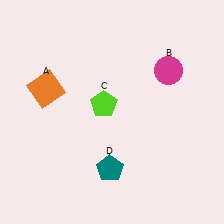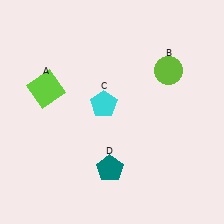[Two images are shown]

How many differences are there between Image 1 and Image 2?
There are 3 differences between the two images.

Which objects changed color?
A changed from orange to lime. B changed from magenta to lime. C changed from lime to cyan.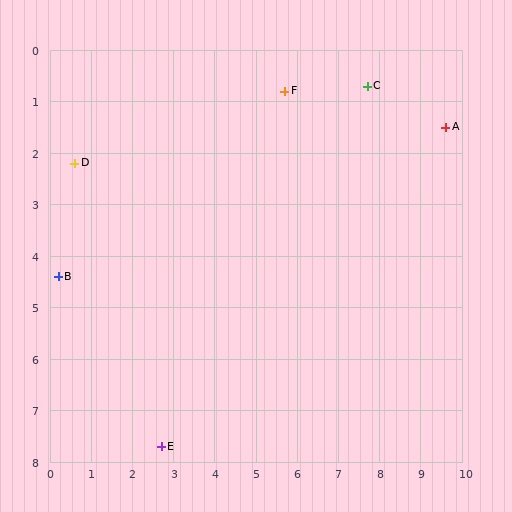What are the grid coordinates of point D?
Point D is at approximately (0.6, 2.2).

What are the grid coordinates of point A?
Point A is at approximately (9.6, 1.5).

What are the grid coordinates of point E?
Point E is at approximately (2.7, 7.7).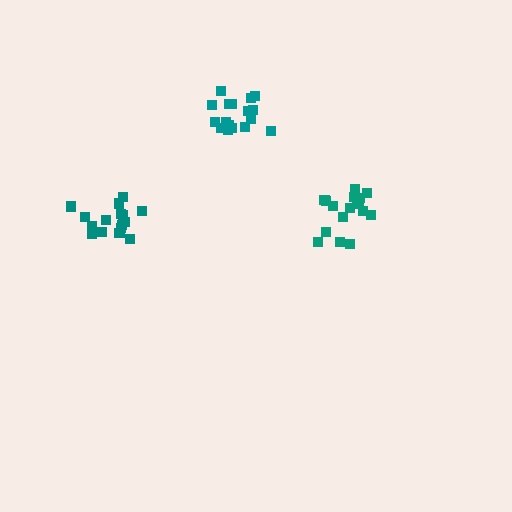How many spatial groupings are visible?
There are 3 spatial groupings.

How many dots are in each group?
Group 1: 17 dots, Group 2: 16 dots, Group 3: 17 dots (50 total).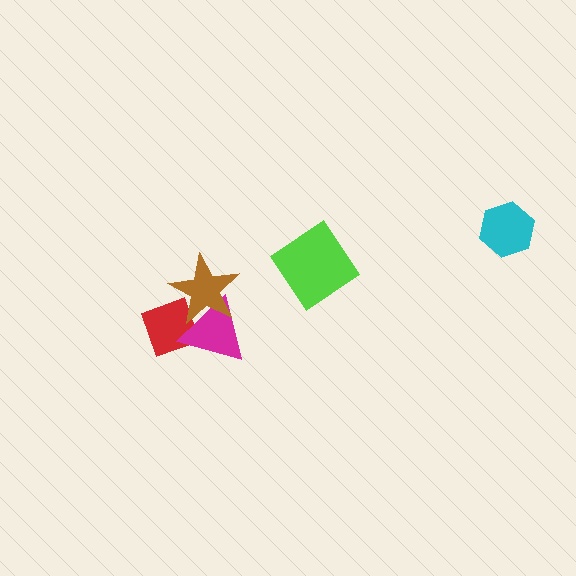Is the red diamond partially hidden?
Yes, it is partially covered by another shape.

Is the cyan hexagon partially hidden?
No, no other shape covers it.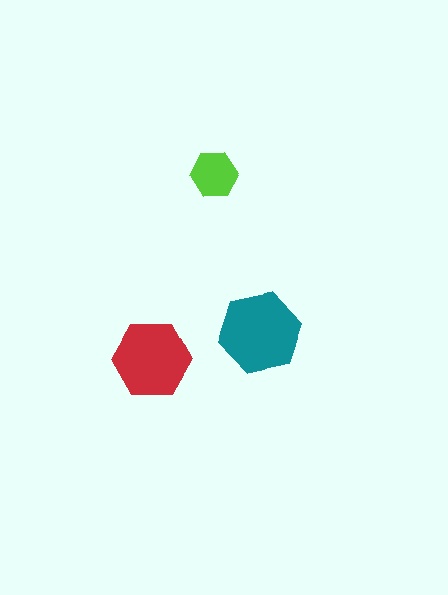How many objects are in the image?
There are 3 objects in the image.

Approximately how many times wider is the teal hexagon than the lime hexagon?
About 1.5 times wider.